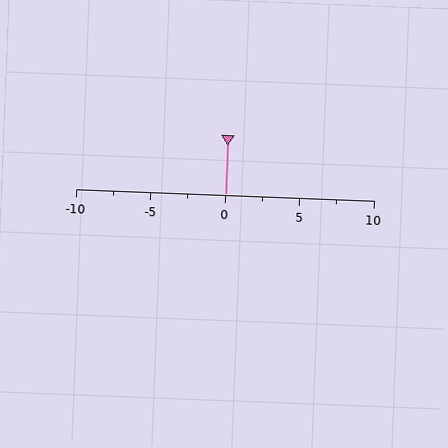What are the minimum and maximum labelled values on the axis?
The axis runs from -10 to 10.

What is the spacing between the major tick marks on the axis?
The major ticks are spaced 5 apart.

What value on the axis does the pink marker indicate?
The marker indicates approximately 0.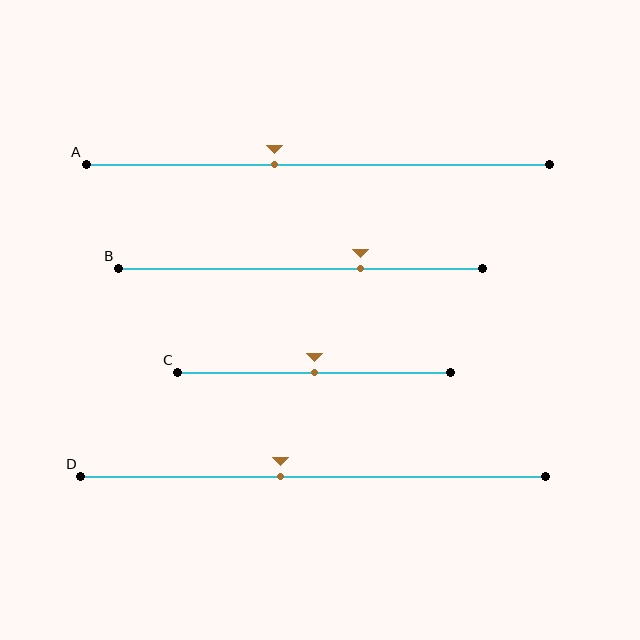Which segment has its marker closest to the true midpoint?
Segment C has its marker closest to the true midpoint.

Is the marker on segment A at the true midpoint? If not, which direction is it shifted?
No, the marker on segment A is shifted to the left by about 9% of the segment length.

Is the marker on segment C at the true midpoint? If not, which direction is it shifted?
Yes, the marker on segment C is at the true midpoint.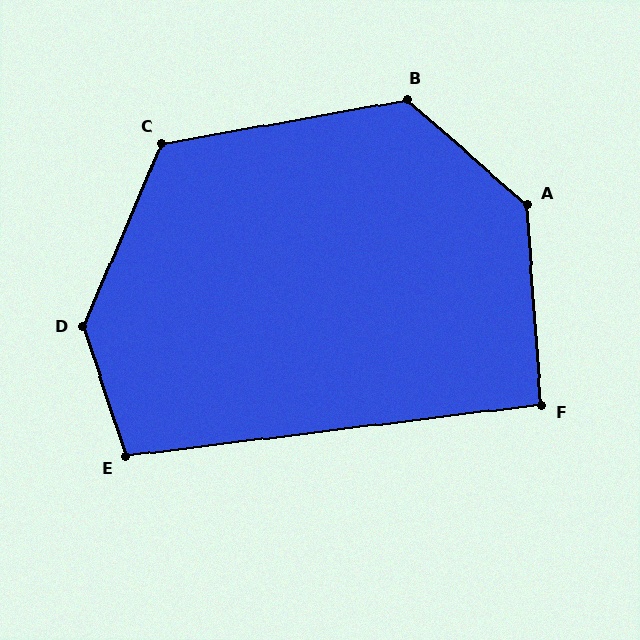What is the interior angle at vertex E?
Approximately 101 degrees (obtuse).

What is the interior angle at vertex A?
Approximately 135 degrees (obtuse).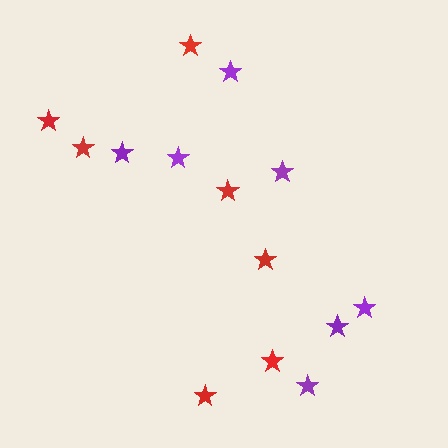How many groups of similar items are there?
There are 2 groups: one group of purple stars (7) and one group of red stars (7).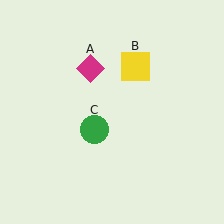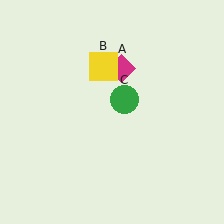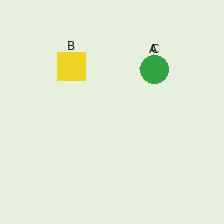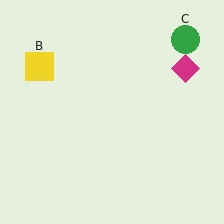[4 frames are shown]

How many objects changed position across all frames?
3 objects changed position: magenta diamond (object A), yellow square (object B), green circle (object C).